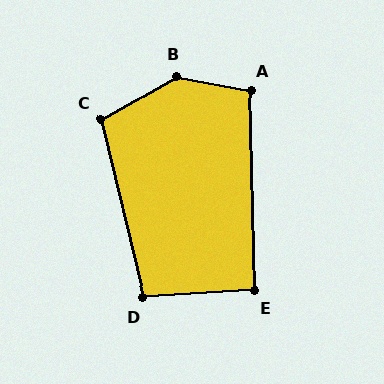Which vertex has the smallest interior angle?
E, at approximately 93 degrees.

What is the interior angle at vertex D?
Approximately 99 degrees (obtuse).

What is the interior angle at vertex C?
Approximately 107 degrees (obtuse).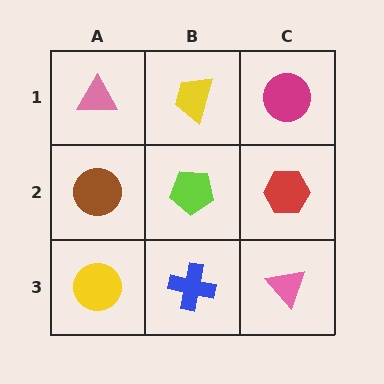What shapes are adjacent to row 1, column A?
A brown circle (row 2, column A), a yellow trapezoid (row 1, column B).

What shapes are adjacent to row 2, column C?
A magenta circle (row 1, column C), a pink triangle (row 3, column C), a lime pentagon (row 2, column B).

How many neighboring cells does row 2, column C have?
3.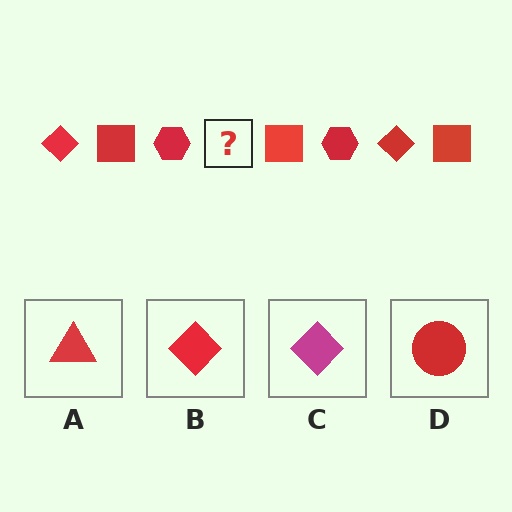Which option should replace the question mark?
Option B.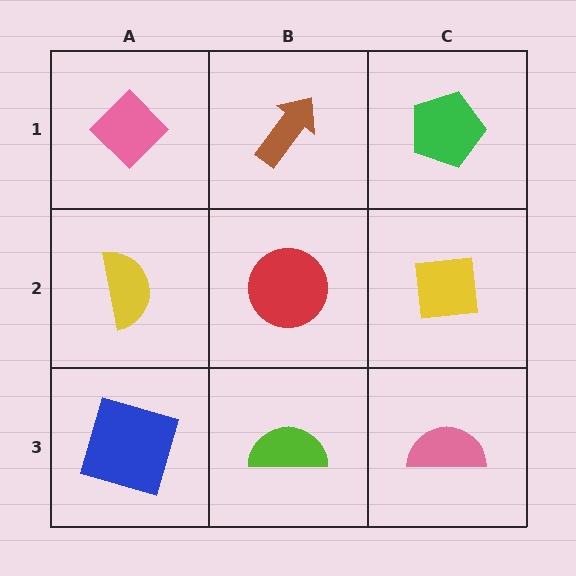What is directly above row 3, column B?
A red circle.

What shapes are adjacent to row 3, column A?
A yellow semicircle (row 2, column A), a lime semicircle (row 3, column B).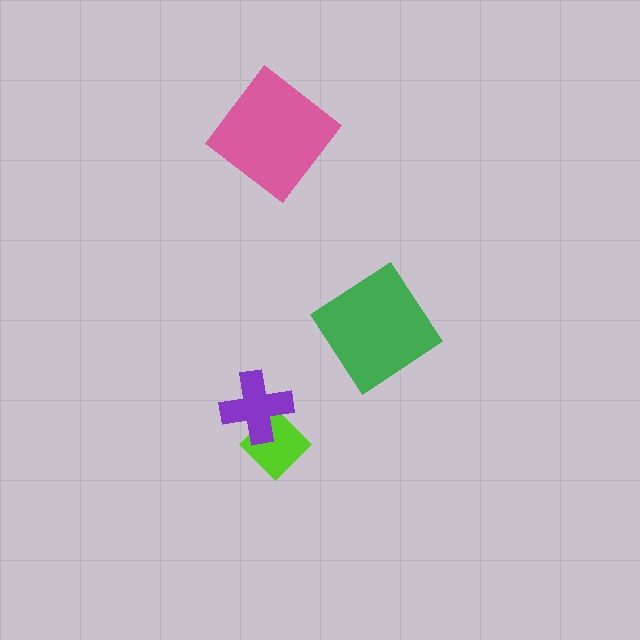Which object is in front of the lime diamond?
The purple cross is in front of the lime diamond.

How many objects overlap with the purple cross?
1 object overlaps with the purple cross.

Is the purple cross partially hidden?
No, no other shape covers it.